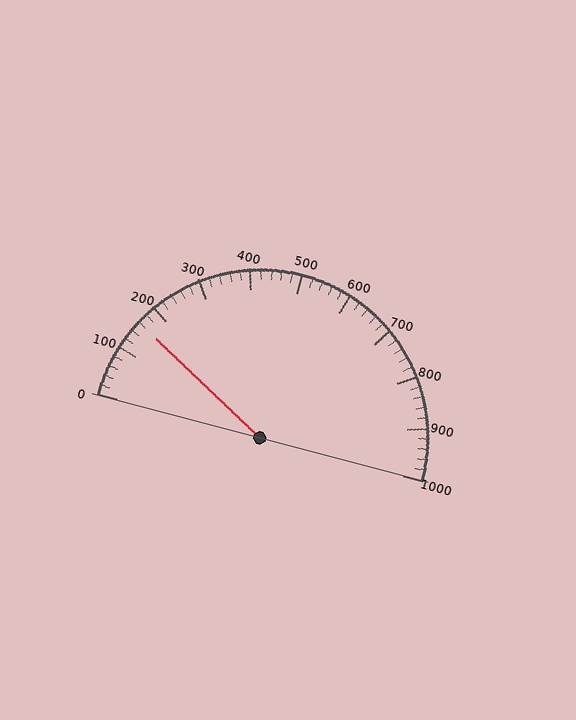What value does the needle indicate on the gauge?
The needle indicates approximately 160.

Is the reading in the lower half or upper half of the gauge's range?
The reading is in the lower half of the range (0 to 1000).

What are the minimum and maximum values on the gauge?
The gauge ranges from 0 to 1000.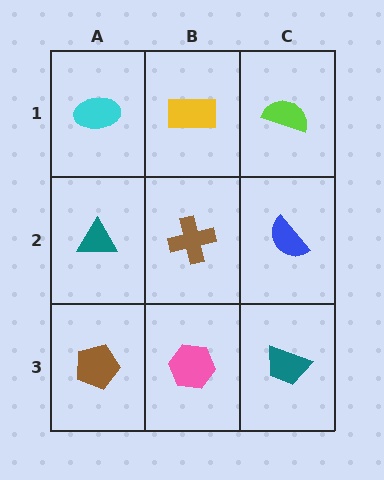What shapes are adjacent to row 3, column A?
A teal triangle (row 2, column A), a pink hexagon (row 3, column B).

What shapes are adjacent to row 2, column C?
A lime semicircle (row 1, column C), a teal trapezoid (row 3, column C), a brown cross (row 2, column B).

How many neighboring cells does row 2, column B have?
4.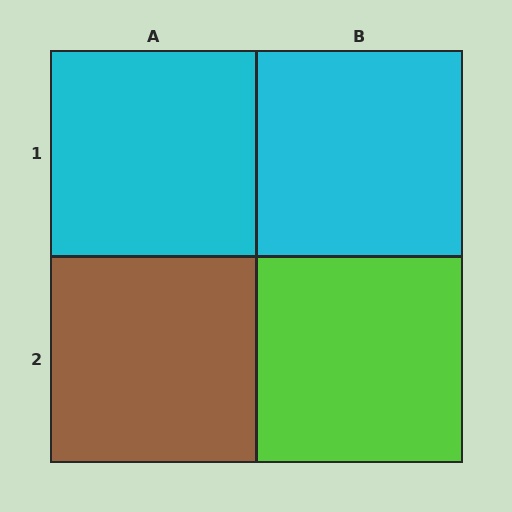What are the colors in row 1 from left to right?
Cyan, cyan.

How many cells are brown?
1 cell is brown.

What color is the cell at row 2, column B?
Lime.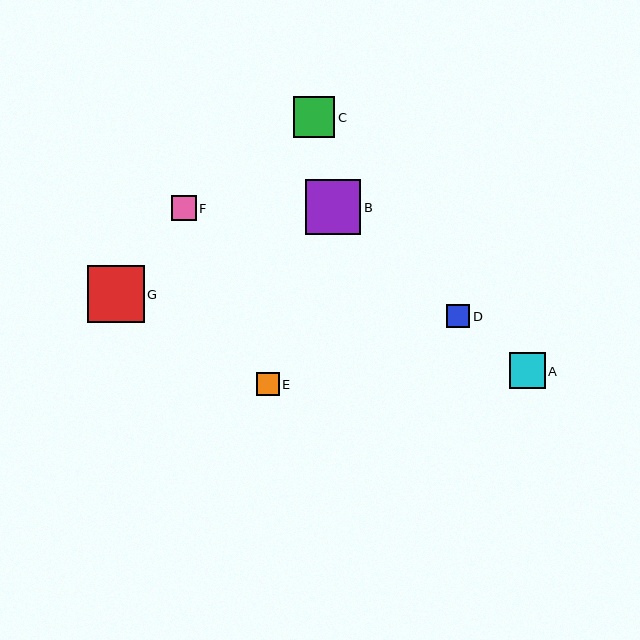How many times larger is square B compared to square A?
Square B is approximately 1.5 times the size of square A.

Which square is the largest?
Square G is the largest with a size of approximately 57 pixels.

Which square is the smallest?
Square E is the smallest with a size of approximately 23 pixels.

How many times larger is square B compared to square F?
Square B is approximately 2.2 times the size of square F.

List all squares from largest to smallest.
From largest to smallest: G, B, C, A, F, D, E.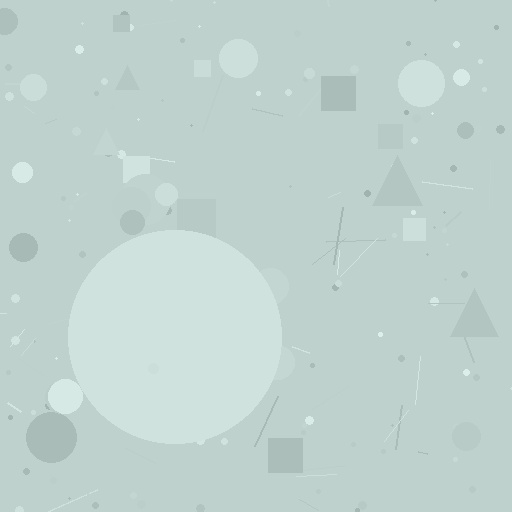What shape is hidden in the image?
A circle is hidden in the image.